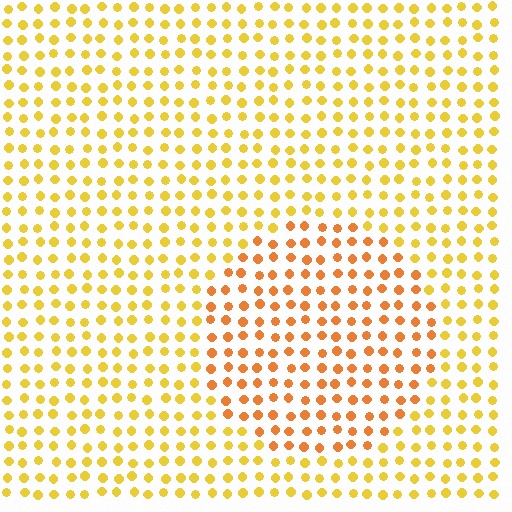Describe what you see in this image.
The image is filled with small yellow elements in a uniform arrangement. A circle-shaped region is visible where the elements are tinted to a slightly different hue, forming a subtle color boundary.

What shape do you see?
I see a circle.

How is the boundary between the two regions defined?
The boundary is defined purely by a slight shift in hue (about 27 degrees). Spacing, size, and orientation are identical on both sides.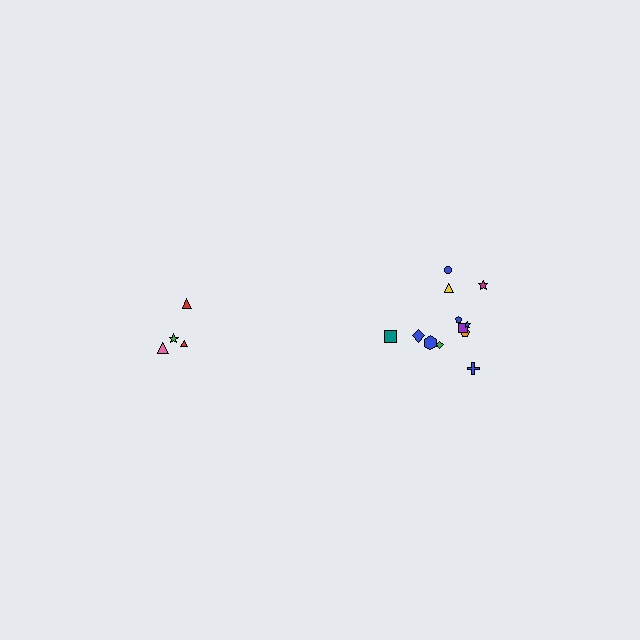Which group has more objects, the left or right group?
The right group.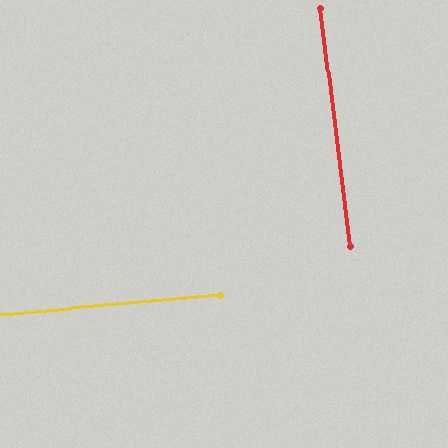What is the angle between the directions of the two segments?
Approximately 88 degrees.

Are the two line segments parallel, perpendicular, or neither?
Perpendicular — they meet at approximately 88°.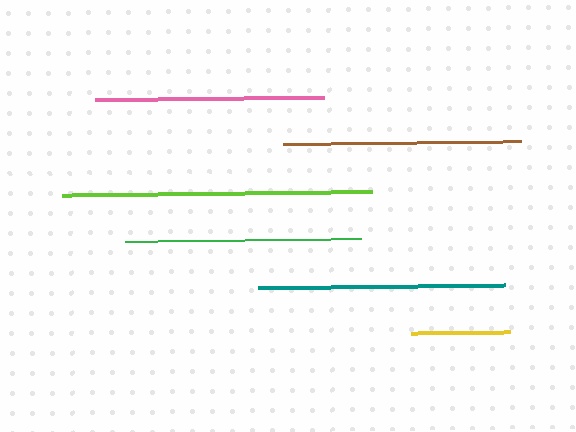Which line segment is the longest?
The lime line is the longest at approximately 310 pixels.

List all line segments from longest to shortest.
From longest to shortest: lime, teal, brown, green, pink, yellow.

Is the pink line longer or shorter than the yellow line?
The pink line is longer than the yellow line.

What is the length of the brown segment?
The brown segment is approximately 238 pixels long.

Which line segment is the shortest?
The yellow line is the shortest at approximately 99 pixels.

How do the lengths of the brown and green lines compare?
The brown and green lines are approximately the same length.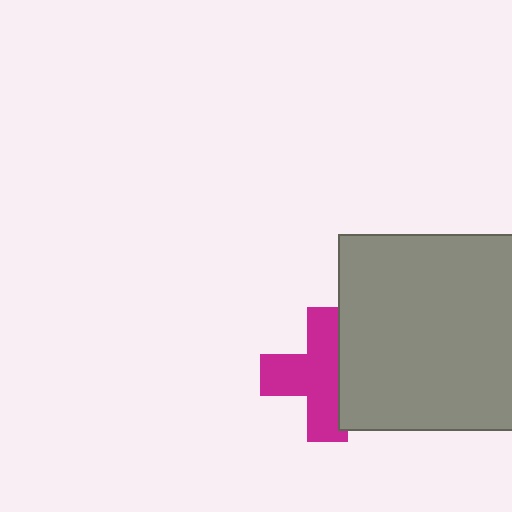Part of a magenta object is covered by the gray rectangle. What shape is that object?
It is a cross.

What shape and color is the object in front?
The object in front is a gray rectangle.